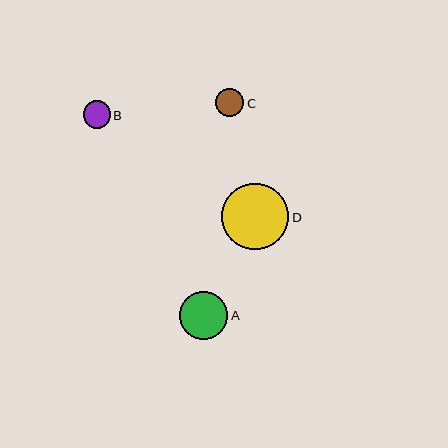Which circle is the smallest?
Circle B is the smallest with a size of approximately 27 pixels.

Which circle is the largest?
Circle D is the largest with a size of approximately 67 pixels.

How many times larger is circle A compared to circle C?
Circle A is approximately 1.7 times the size of circle C.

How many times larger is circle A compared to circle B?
Circle A is approximately 1.8 times the size of circle B.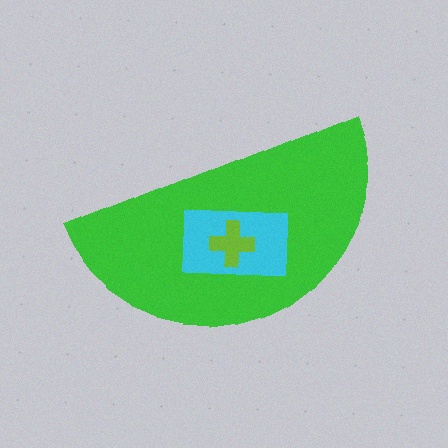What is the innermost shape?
The lime cross.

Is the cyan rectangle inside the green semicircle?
Yes.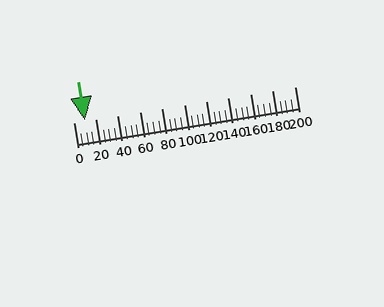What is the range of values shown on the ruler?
The ruler shows values from 0 to 200.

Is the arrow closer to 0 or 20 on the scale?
The arrow is closer to 20.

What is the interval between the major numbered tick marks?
The major tick marks are spaced 20 units apart.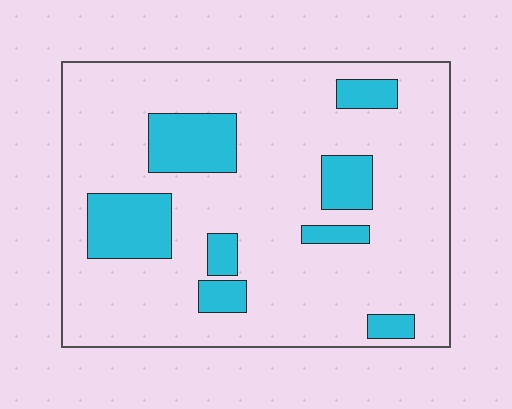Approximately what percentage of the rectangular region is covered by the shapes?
Approximately 20%.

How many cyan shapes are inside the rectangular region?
8.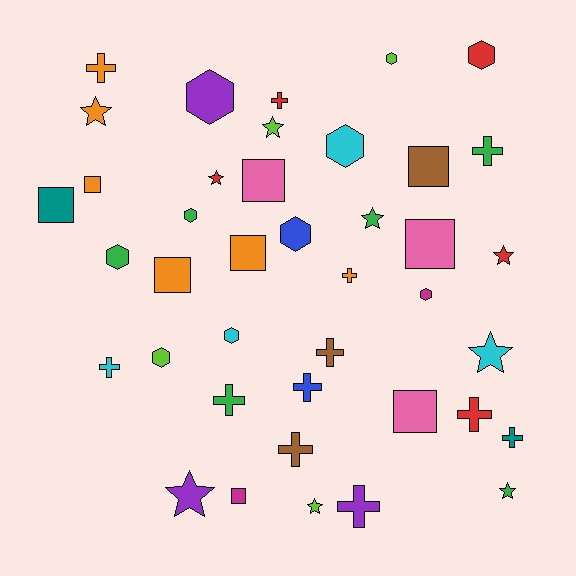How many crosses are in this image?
There are 12 crosses.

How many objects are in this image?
There are 40 objects.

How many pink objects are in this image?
There are 3 pink objects.